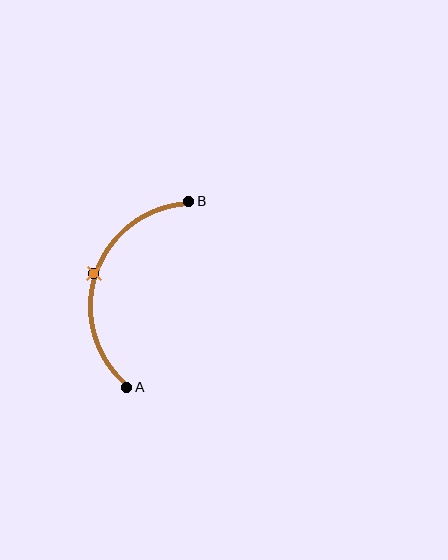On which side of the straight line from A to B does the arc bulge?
The arc bulges to the left of the straight line connecting A and B.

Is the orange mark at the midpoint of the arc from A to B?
Yes. The orange mark lies on the arc at equal arc-length from both A and B — it is the arc midpoint.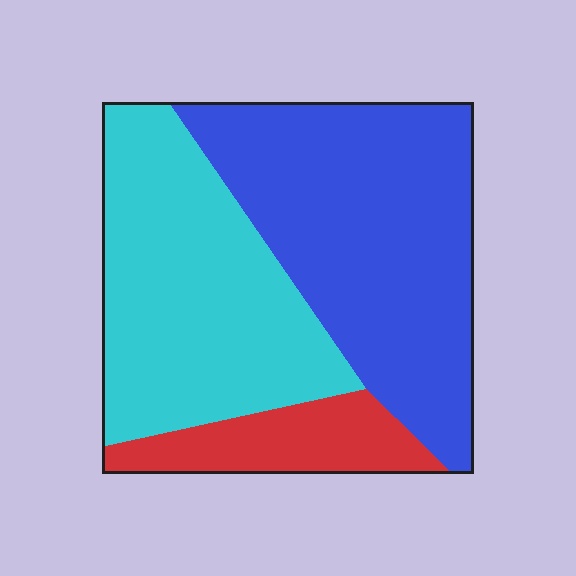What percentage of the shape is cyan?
Cyan covers 40% of the shape.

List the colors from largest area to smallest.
From largest to smallest: blue, cyan, red.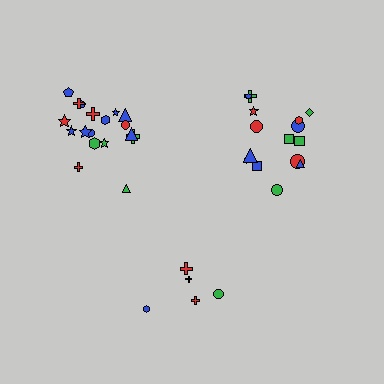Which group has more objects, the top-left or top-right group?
The top-left group.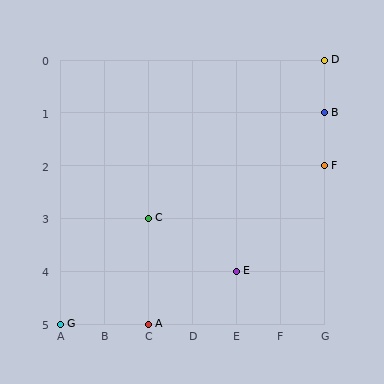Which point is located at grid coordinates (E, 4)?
Point E is at (E, 4).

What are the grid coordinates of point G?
Point G is at grid coordinates (A, 5).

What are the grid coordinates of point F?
Point F is at grid coordinates (G, 2).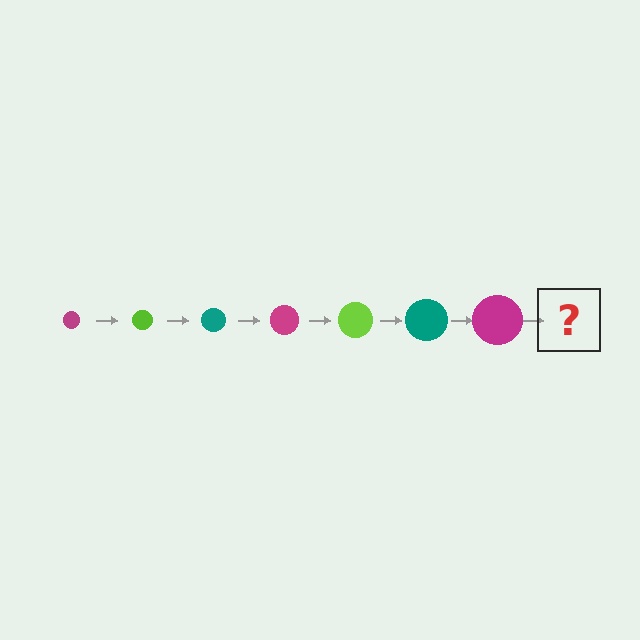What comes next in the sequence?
The next element should be a lime circle, larger than the previous one.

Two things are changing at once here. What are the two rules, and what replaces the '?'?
The two rules are that the circle grows larger each step and the color cycles through magenta, lime, and teal. The '?' should be a lime circle, larger than the previous one.